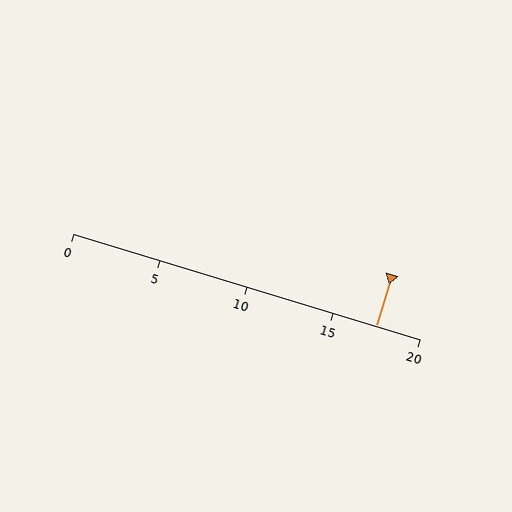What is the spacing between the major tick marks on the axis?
The major ticks are spaced 5 apart.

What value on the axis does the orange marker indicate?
The marker indicates approximately 17.5.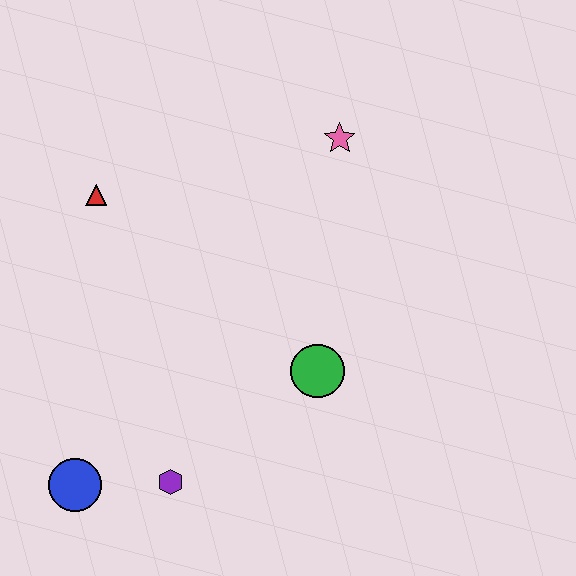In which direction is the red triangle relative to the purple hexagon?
The red triangle is above the purple hexagon.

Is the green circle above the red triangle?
No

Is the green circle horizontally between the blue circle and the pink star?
Yes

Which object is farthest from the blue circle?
The pink star is farthest from the blue circle.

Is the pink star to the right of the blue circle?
Yes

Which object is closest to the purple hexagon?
The blue circle is closest to the purple hexagon.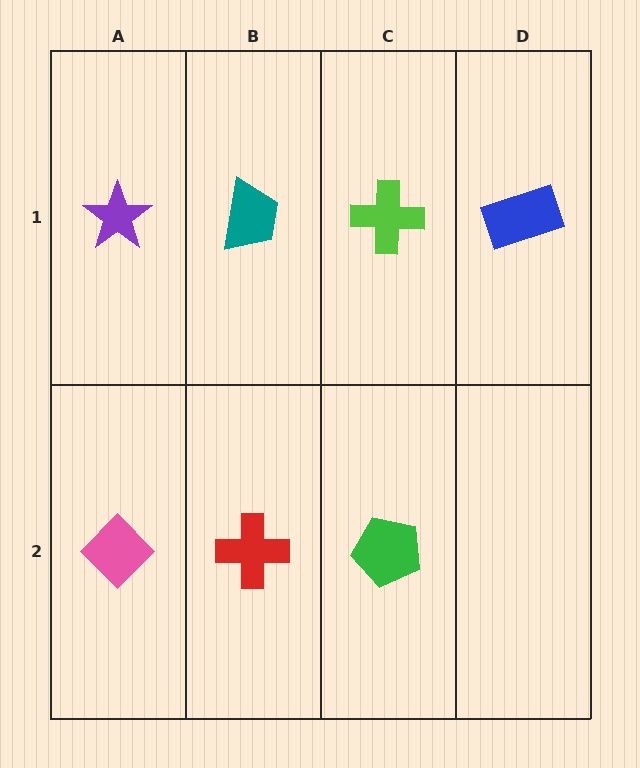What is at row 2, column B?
A red cross.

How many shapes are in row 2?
3 shapes.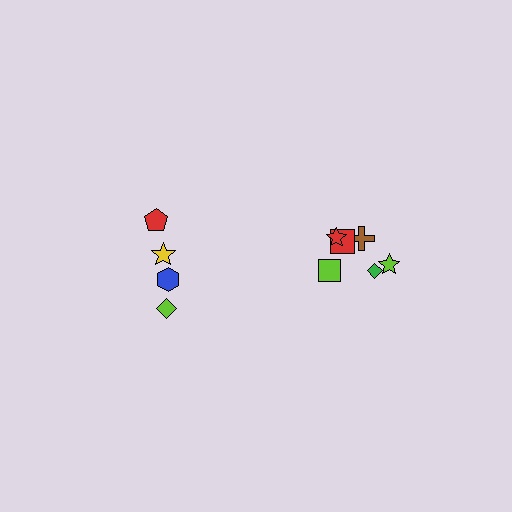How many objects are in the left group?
There are 4 objects.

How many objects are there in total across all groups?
There are 10 objects.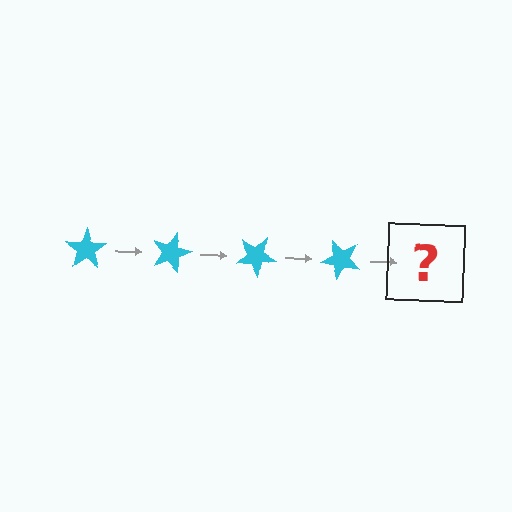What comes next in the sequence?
The next element should be a cyan star rotated 60 degrees.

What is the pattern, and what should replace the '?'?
The pattern is that the star rotates 15 degrees each step. The '?' should be a cyan star rotated 60 degrees.